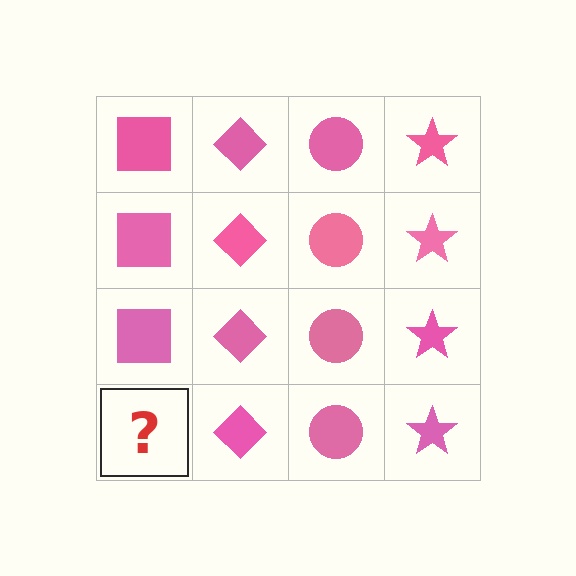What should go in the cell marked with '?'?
The missing cell should contain a pink square.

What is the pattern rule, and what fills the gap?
The rule is that each column has a consistent shape. The gap should be filled with a pink square.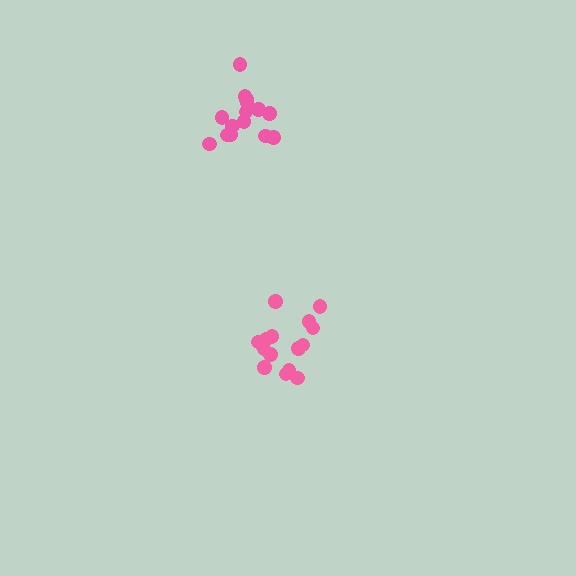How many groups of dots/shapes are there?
There are 2 groups.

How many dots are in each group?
Group 1: 15 dots, Group 2: 15 dots (30 total).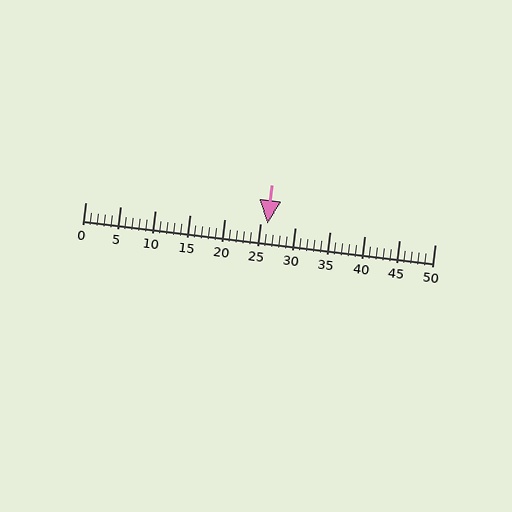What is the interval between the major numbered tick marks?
The major tick marks are spaced 5 units apart.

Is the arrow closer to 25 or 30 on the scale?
The arrow is closer to 25.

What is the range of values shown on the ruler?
The ruler shows values from 0 to 50.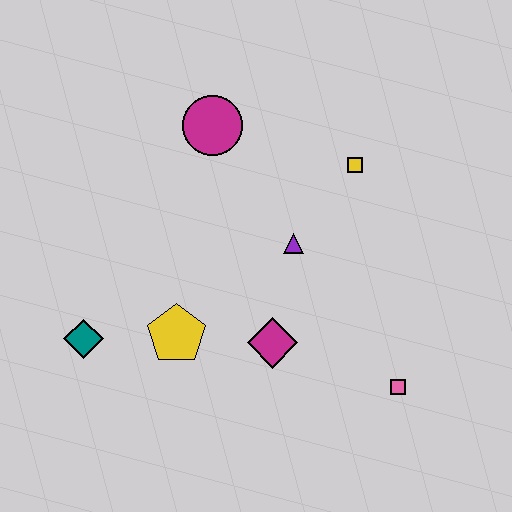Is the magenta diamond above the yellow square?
No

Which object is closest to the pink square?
The magenta diamond is closest to the pink square.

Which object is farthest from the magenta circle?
The pink square is farthest from the magenta circle.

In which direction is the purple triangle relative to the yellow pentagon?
The purple triangle is to the right of the yellow pentagon.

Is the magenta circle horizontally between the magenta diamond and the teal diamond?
Yes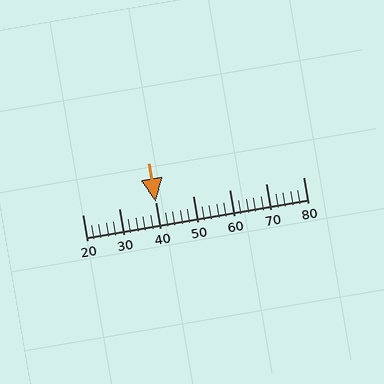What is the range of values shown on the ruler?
The ruler shows values from 20 to 80.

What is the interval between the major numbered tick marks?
The major tick marks are spaced 10 units apart.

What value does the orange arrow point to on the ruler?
The orange arrow points to approximately 40.